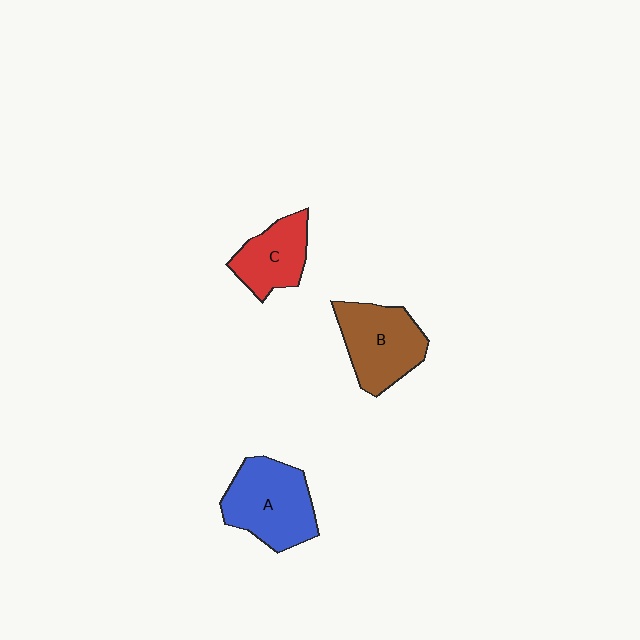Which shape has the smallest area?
Shape C (red).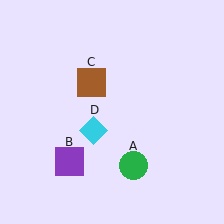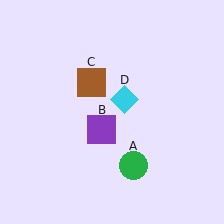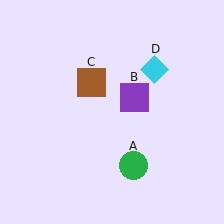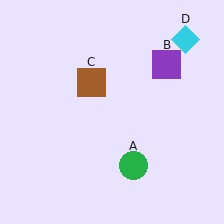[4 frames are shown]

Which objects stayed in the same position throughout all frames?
Green circle (object A) and brown square (object C) remained stationary.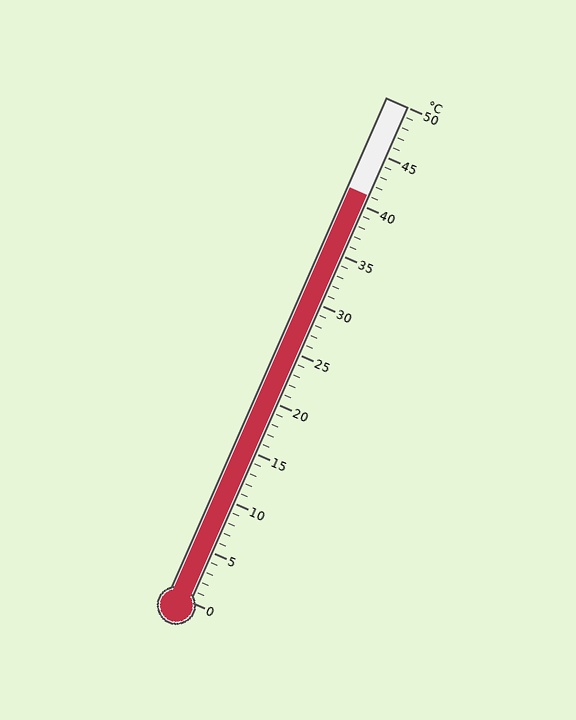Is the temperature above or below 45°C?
The temperature is below 45°C.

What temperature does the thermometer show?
The thermometer shows approximately 41°C.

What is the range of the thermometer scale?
The thermometer scale ranges from 0°C to 50°C.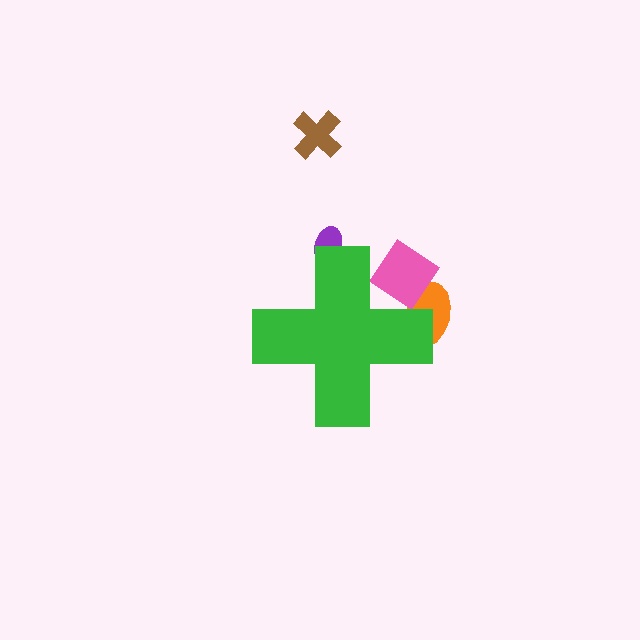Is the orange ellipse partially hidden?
Yes, the orange ellipse is partially hidden behind the green cross.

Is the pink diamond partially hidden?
Yes, the pink diamond is partially hidden behind the green cross.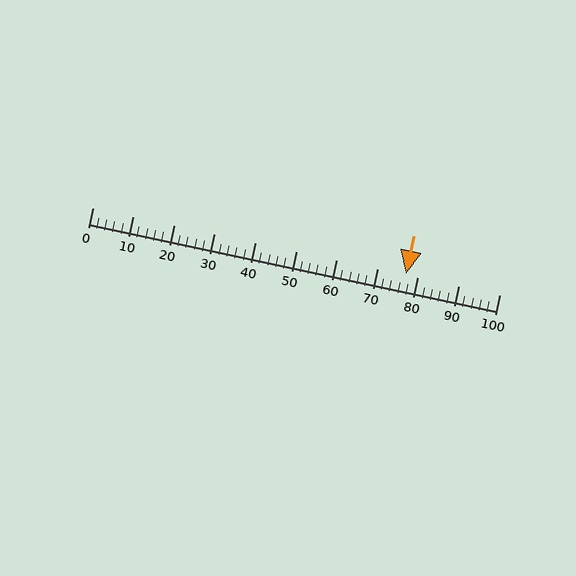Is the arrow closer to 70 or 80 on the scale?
The arrow is closer to 80.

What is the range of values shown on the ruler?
The ruler shows values from 0 to 100.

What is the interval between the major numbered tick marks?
The major tick marks are spaced 10 units apart.